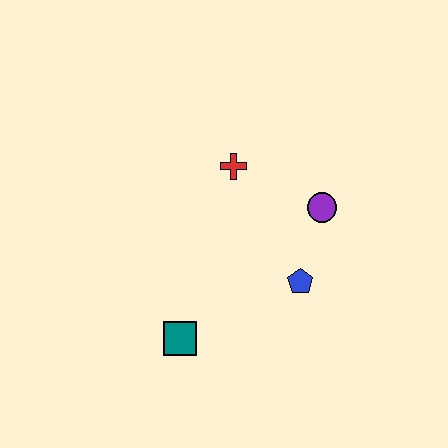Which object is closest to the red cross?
The purple circle is closest to the red cross.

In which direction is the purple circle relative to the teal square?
The purple circle is to the right of the teal square.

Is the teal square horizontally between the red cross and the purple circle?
No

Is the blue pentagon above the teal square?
Yes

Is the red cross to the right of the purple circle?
No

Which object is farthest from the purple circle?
The teal square is farthest from the purple circle.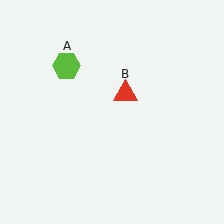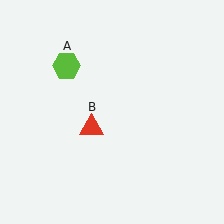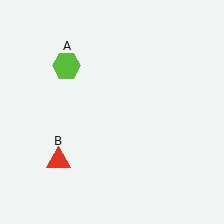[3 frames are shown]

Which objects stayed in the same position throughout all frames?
Lime hexagon (object A) remained stationary.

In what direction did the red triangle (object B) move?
The red triangle (object B) moved down and to the left.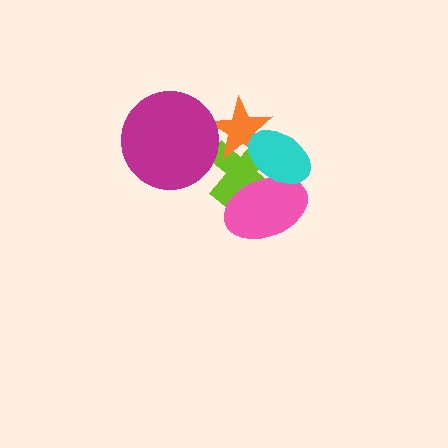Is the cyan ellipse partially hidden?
No, no other shape covers it.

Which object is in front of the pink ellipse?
The cyan ellipse is in front of the pink ellipse.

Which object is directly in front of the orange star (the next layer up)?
The magenta circle is directly in front of the orange star.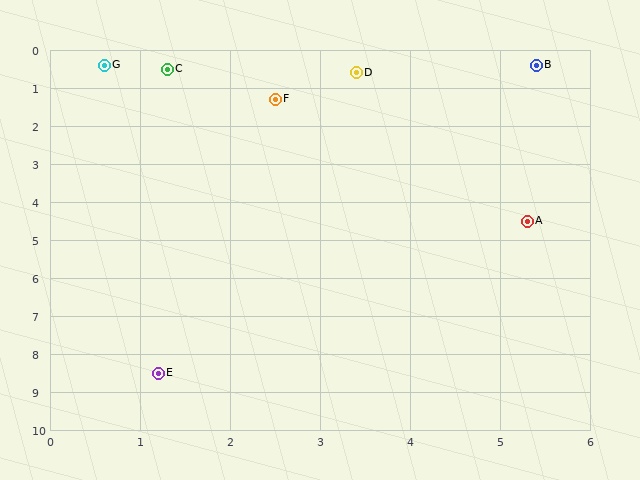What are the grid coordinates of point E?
Point E is at approximately (1.2, 8.5).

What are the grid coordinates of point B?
Point B is at approximately (5.4, 0.4).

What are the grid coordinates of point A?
Point A is at approximately (5.3, 4.5).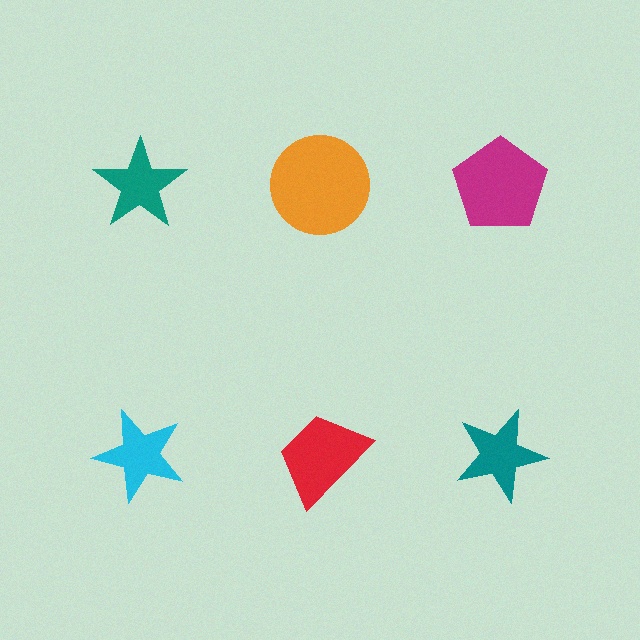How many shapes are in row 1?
3 shapes.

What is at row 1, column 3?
A magenta pentagon.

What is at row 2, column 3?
A teal star.